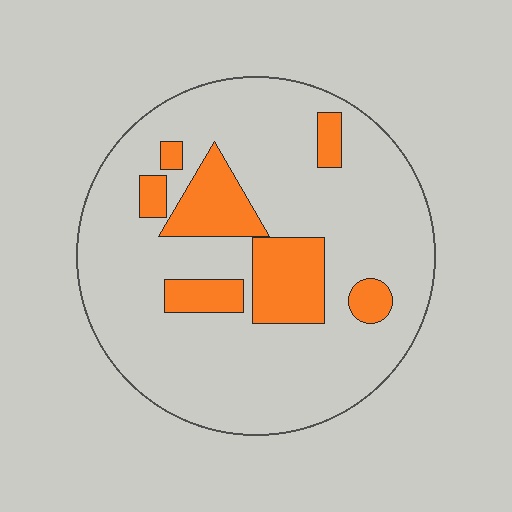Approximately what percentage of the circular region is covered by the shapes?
Approximately 20%.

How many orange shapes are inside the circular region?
7.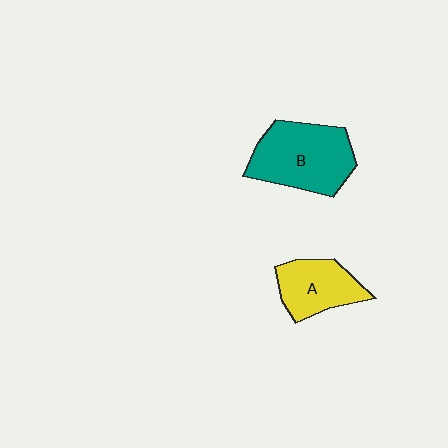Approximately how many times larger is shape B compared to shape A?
Approximately 1.5 times.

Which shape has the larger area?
Shape B (teal).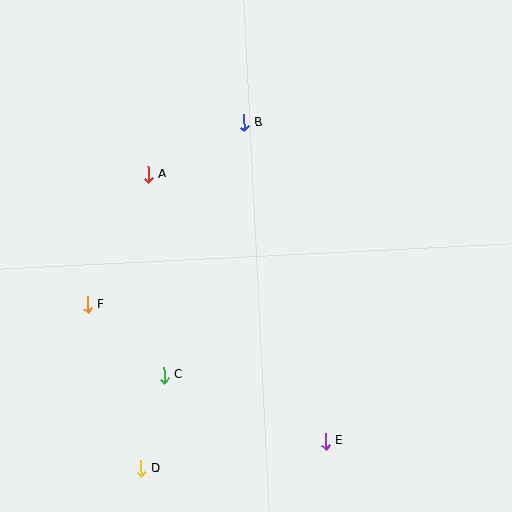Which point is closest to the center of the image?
Point B at (244, 123) is closest to the center.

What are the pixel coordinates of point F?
Point F is at (88, 305).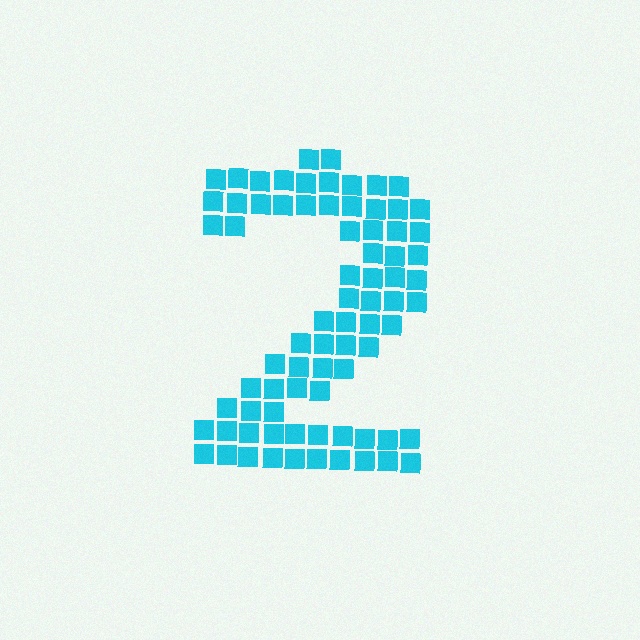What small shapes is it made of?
It is made of small squares.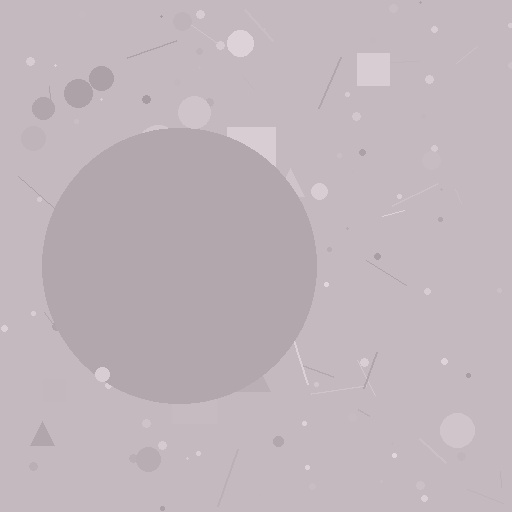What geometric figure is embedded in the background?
A circle is embedded in the background.